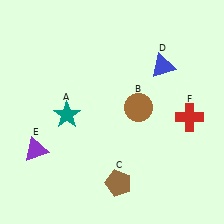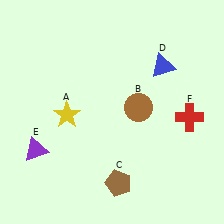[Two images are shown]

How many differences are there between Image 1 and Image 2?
There is 1 difference between the two images.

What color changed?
The star (A) changed from teal in Image 1 to yellow in Image 2.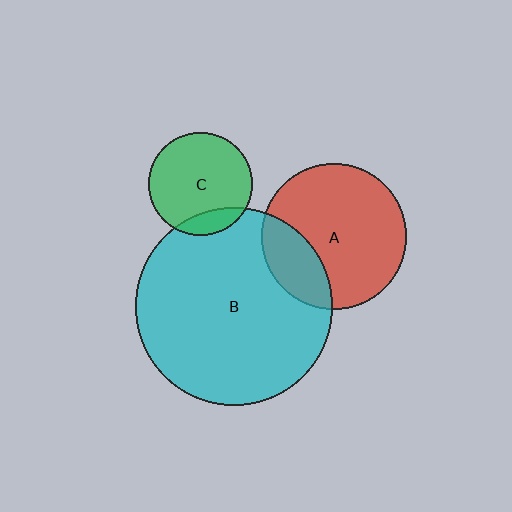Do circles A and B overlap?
Yes.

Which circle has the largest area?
Circle B (cyan).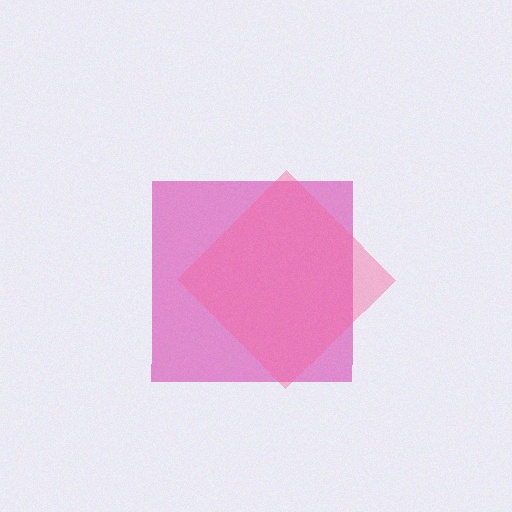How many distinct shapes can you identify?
There are 2 distinct shapes: a magenta square, a pink diamond.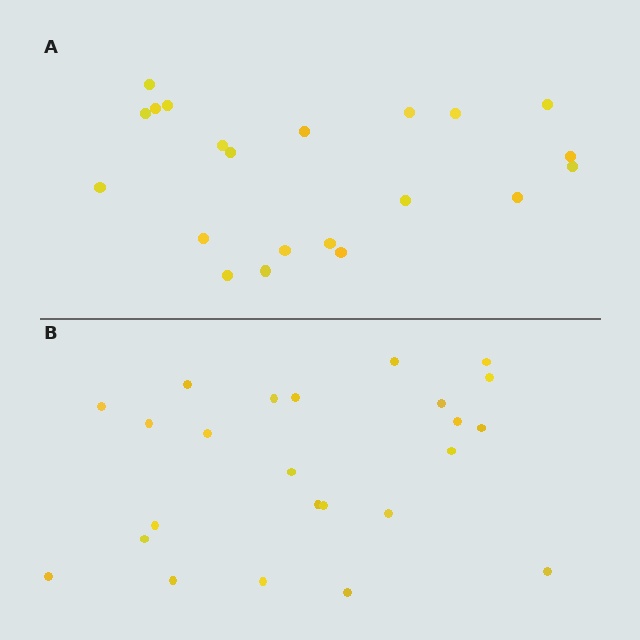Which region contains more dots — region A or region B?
Region B (the bottom region) has more dots.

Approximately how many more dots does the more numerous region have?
Region B has just a few more — roughly 2 or 3 more dots than region A.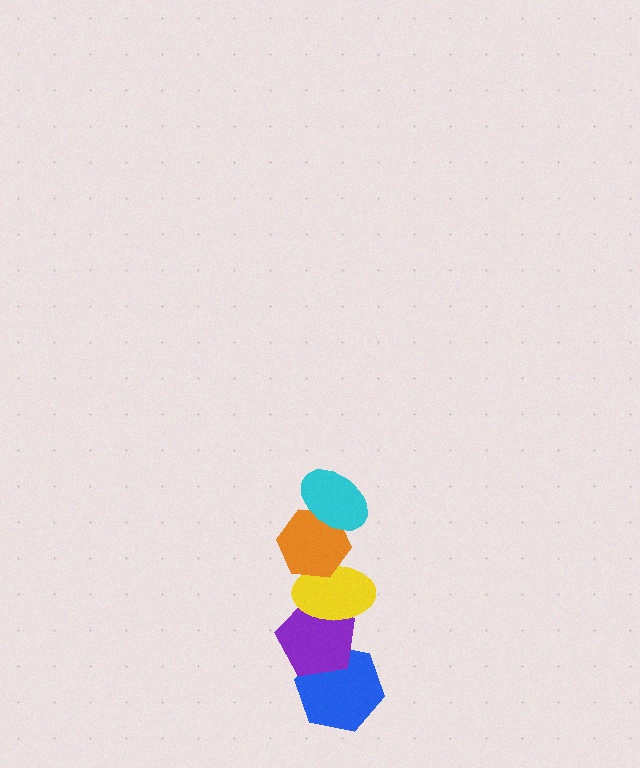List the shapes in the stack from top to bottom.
From top to bottom: the cyan ellipse, the orange hexagon, the yellow ellipse, the purple pentagon, the blue hexagon.